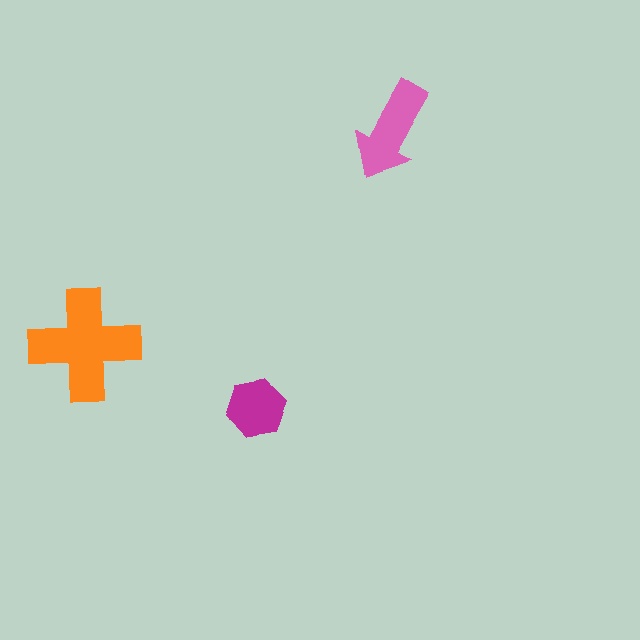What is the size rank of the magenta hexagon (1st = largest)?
3rd.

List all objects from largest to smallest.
The orange cross, the pink arrow, the magenta hexagon.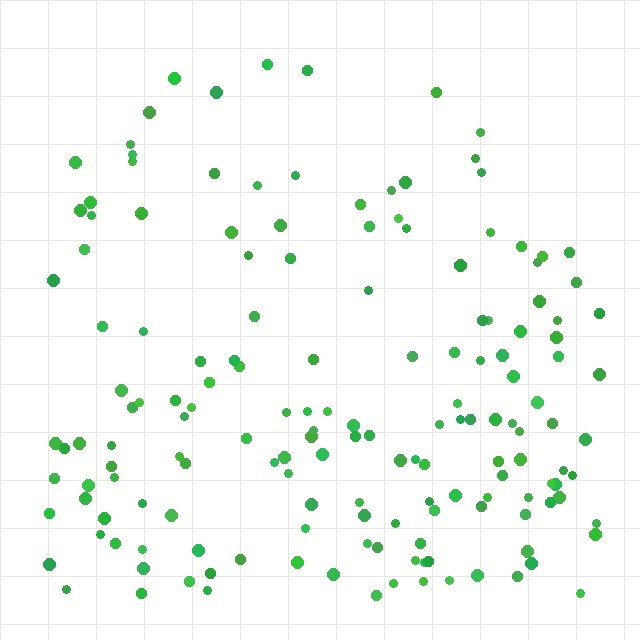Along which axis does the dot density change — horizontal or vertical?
Vertical.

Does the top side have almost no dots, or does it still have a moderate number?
Still a moderate number, just noticeably fewer than the bottom.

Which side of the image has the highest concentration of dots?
The bottom.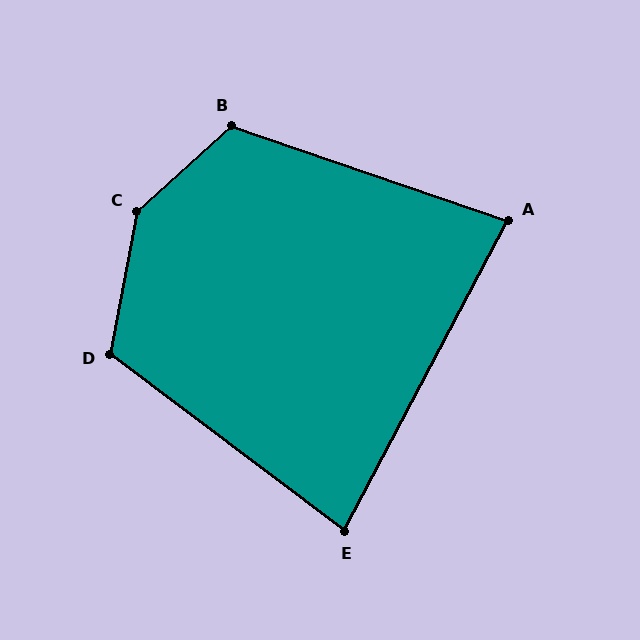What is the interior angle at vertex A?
Approximately 81 degrees (acute).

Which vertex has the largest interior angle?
C, at approximately 143 degrees.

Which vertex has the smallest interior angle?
E, at approximately 81 degrees.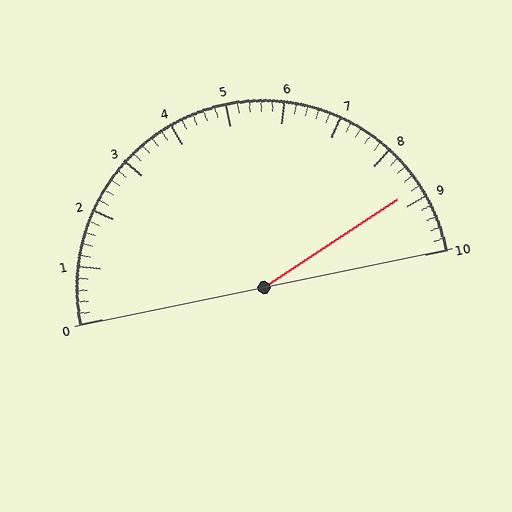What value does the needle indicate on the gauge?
The needle indicates approximately 8.8.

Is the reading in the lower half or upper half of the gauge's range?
The reading is in the upper half of the range (0 to 10).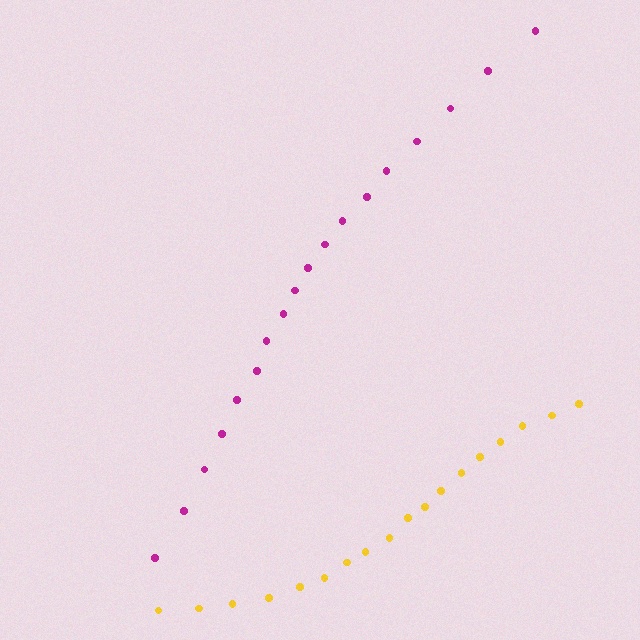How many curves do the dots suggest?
There are 2 distinct paths.